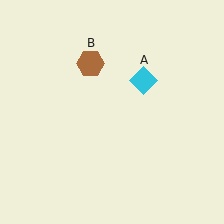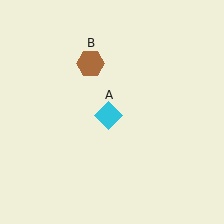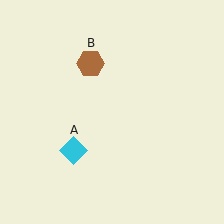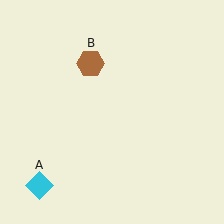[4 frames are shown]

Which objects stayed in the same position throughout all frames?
Brown hexagon (object B) remained stationary.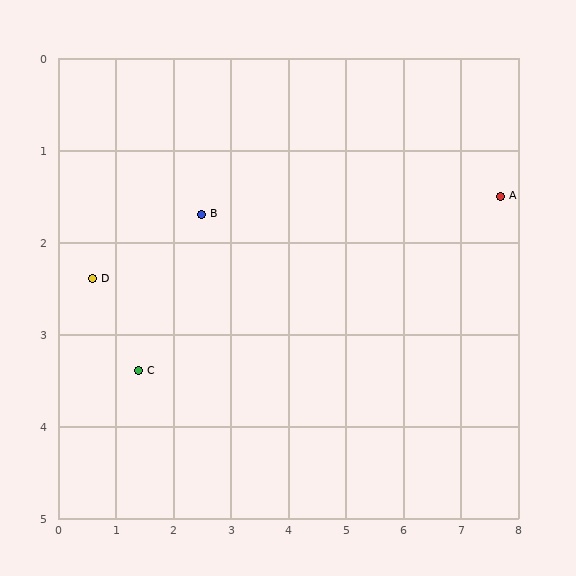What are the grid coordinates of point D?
Point D is at approximately (0.6, 2.4).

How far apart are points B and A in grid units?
Points B and A are about 5.2 grid units apart.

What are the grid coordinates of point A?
Point A is at approximately (7.7, 1.5).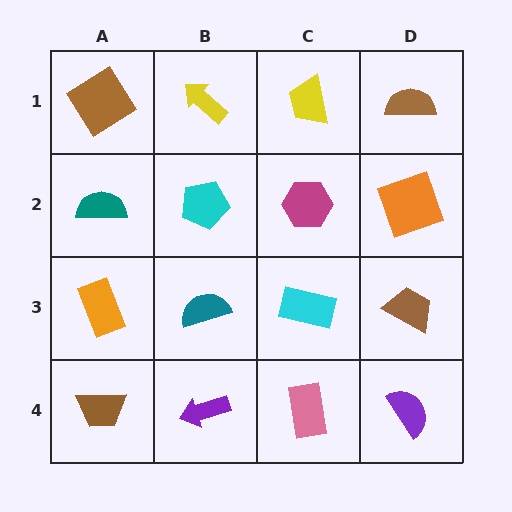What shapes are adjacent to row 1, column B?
A cyan pentagon (row 2, column B), a brown diamond (row 1, column A), a yellow trapezoid (row 1, column C).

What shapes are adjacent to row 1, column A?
A teal semicircle (row 2, column A), a yellow arrow (row 1, column B).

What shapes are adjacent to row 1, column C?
A magenta hexagon (row 2, column C), a yellow arrow (row 1, column B), a brown semicircle (row 1, column D).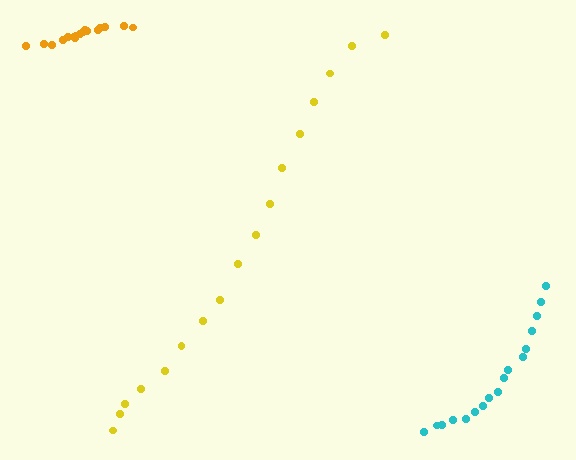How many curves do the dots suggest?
There are 3 distinct paths.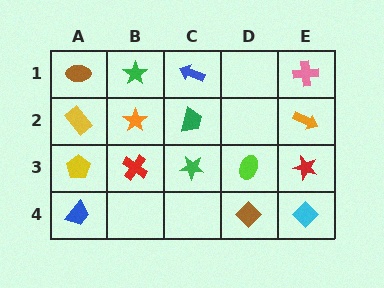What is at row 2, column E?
An orange arrow.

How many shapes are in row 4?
3 shapes.